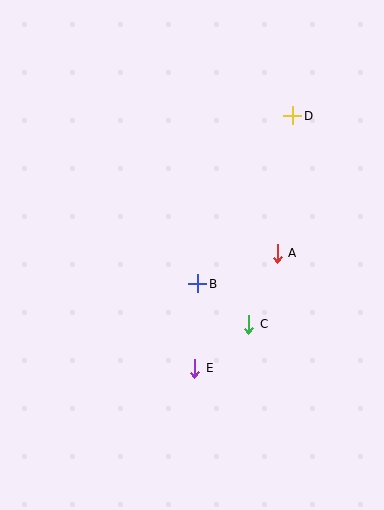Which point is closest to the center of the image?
Point B at (198, 284) is closest to the center.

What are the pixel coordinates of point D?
Point D is at (292, 116).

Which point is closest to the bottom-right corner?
Point C is closest to the bottom-right corner.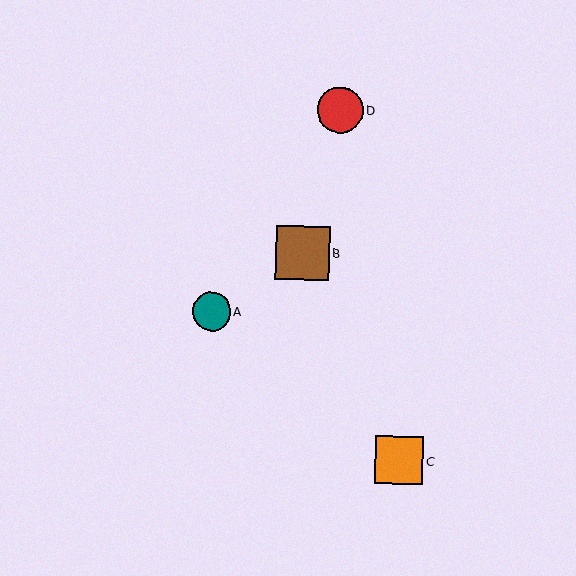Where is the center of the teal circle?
The center of the teal circle is at (212, 311).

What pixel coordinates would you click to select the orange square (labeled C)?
Click at (399, 460) to select the orange square C.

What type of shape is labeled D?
Shape D is a red circle.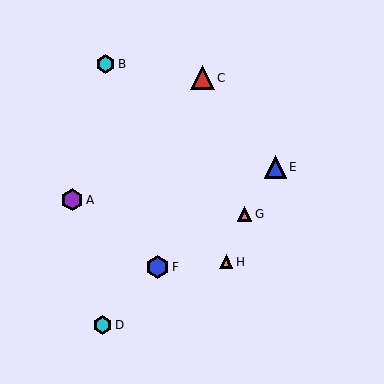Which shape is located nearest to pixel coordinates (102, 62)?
The cyan hexagon (labeled B) at (105, 64) is nearest to that location.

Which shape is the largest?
The red triangle (labeled C) is the largest.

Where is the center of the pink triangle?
The center of the pink triangle is at (244, 214).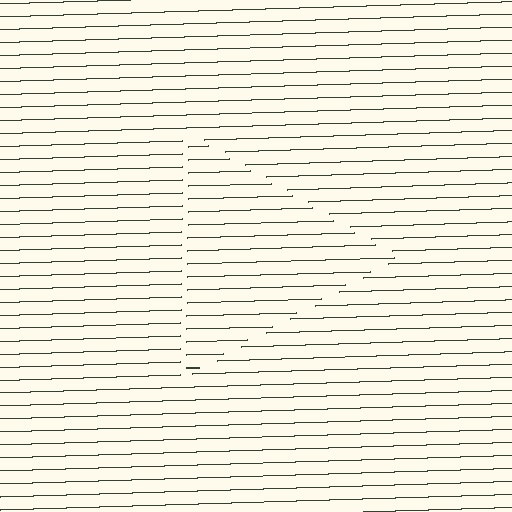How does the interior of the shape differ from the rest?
The interior of the shape contains the same grating, shifted by half a period — the contour is defined by the phase discontinuity where line-ends from the inner and outer gratings abut.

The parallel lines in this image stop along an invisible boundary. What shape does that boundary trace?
An illusory triangle. The interior of the shape contains the same grating, shifted by half a period — the contour is defined by the phase discontinuity where line-ends from the inner and outer gratings abut.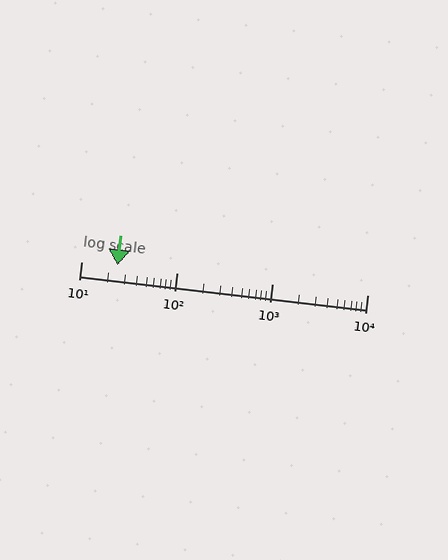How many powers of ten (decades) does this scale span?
The scale spans 3 decades, from 10 to 10000.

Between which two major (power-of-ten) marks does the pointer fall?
The pointer is between 10 and 100.